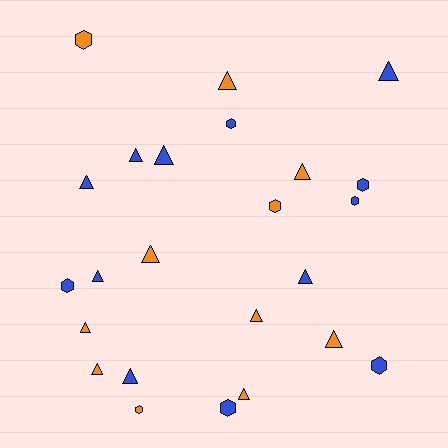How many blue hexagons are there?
There are 6 blue hexagons.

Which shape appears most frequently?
Triangle, with 15 objects.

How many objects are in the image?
There are 24 objects.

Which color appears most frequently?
Blue, with 13 objects.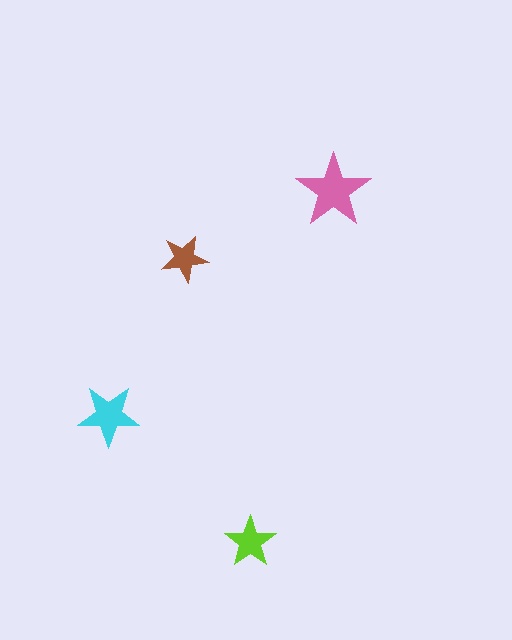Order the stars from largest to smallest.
the pink one, the cyan one, the lime one, the brown one.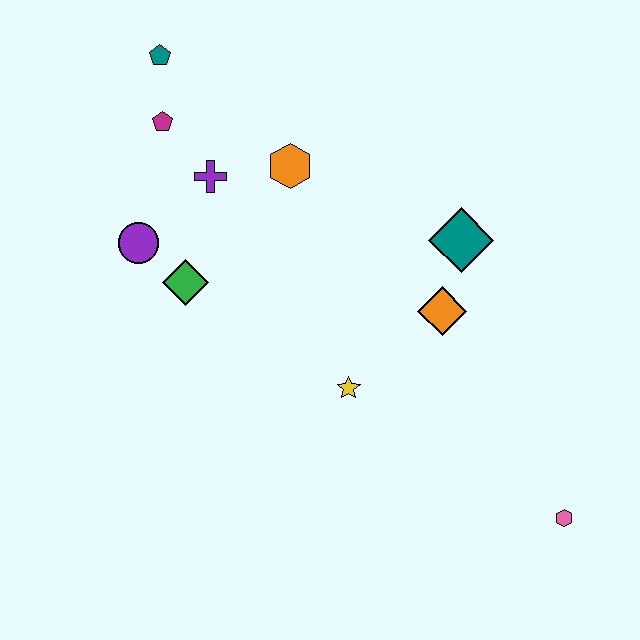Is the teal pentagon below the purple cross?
No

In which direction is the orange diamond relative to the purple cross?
The orange diamond is to the right of the purple cross.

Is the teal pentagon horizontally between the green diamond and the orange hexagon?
No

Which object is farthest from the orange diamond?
The teal pentagon is farthest from the orange diamond.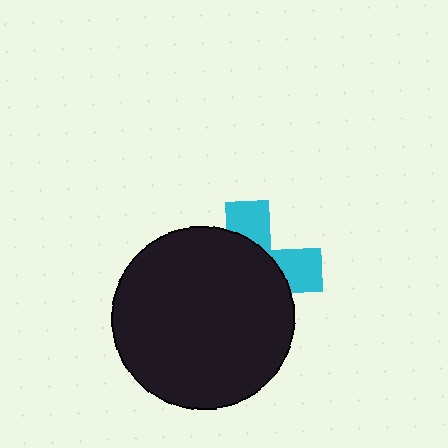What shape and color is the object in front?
The object in front is a black circle.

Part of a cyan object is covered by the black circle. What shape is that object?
It is a cross.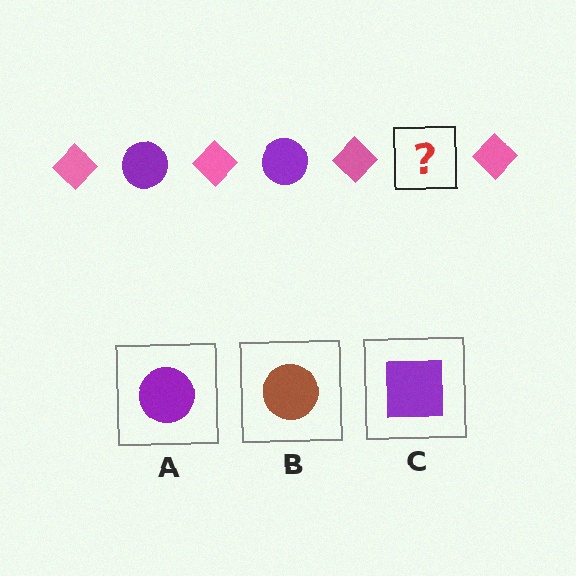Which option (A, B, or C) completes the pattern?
A.